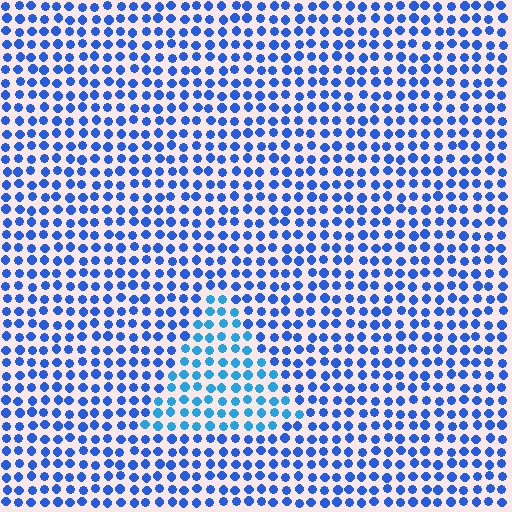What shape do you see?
I see a triangle.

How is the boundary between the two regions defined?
The boundary is defined purely by a slight shift in hue (about 23 degrees). Spacing, size, and orientation are identical on both sides.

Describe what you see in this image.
The image is filled with small blue elements in a uniform arrangement. A triangle-shaped region is visible where the elements are tinted to a slightly different hue, forming a subtle color boundary.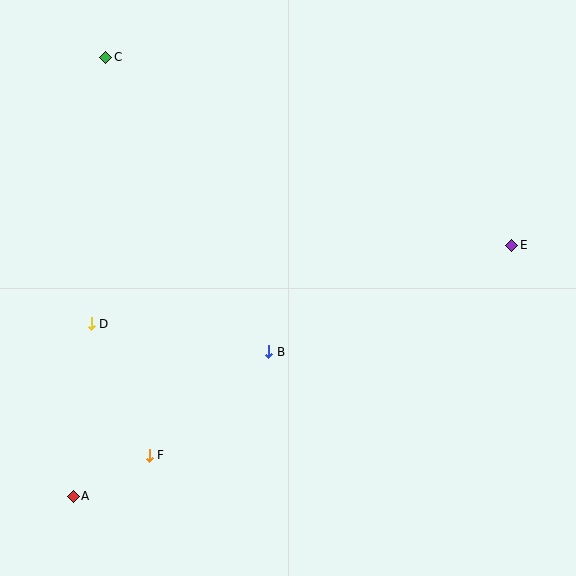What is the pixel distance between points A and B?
The distance between A and B is 243 pixels.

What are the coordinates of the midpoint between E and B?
The midpoint between E and B is at (390, 298).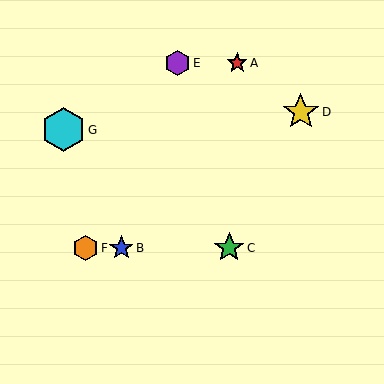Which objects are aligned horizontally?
Objects B, C, F are aligned horizontally.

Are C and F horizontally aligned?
Yes, both are at y≈248.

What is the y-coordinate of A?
Object A is at y≈63.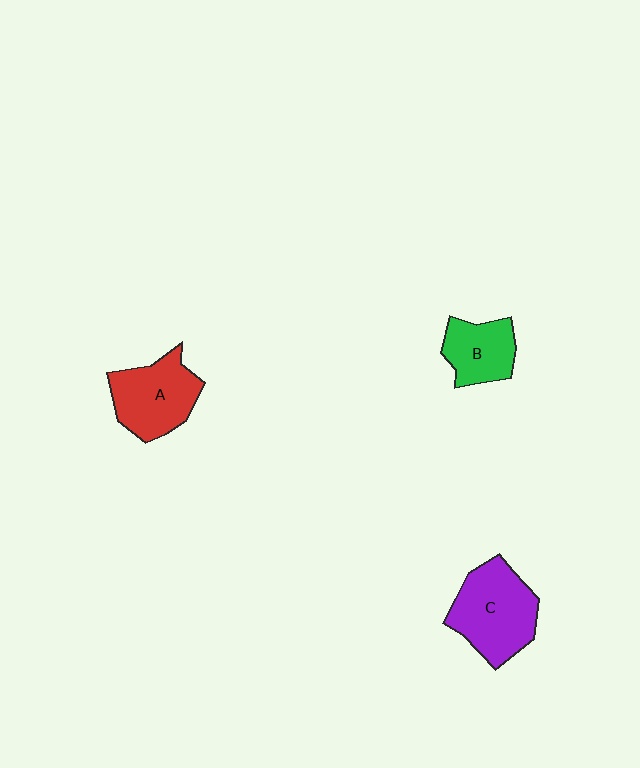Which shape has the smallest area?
Shape B (green).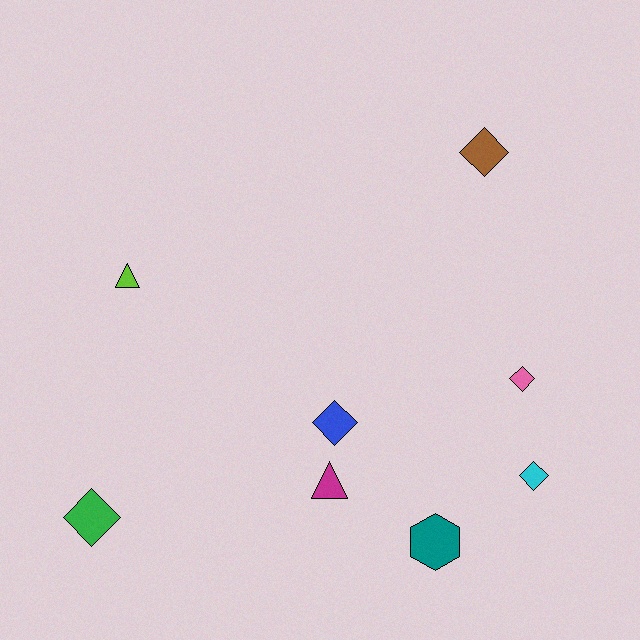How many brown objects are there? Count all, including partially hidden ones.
There is 1 brown object.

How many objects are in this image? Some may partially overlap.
There are 8 objects.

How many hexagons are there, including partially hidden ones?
There is 1 hexagon.